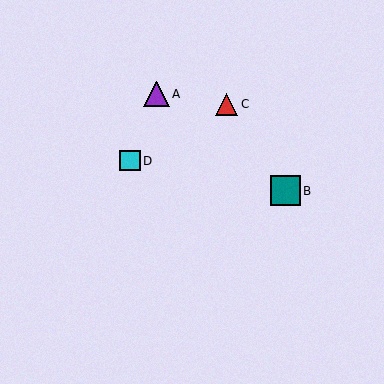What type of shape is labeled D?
Shape D is a cyan square.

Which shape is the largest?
The teal square (labeled B) is the largest.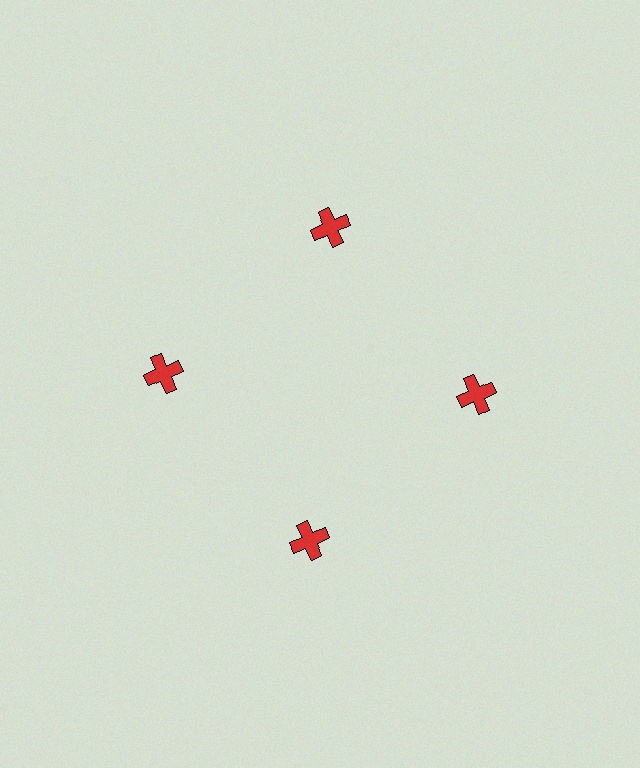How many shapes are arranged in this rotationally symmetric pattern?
There are 4 shapes, arranged in 4 groups of 1.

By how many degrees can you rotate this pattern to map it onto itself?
The pattern maps onto itself every 90 degrees of rotation.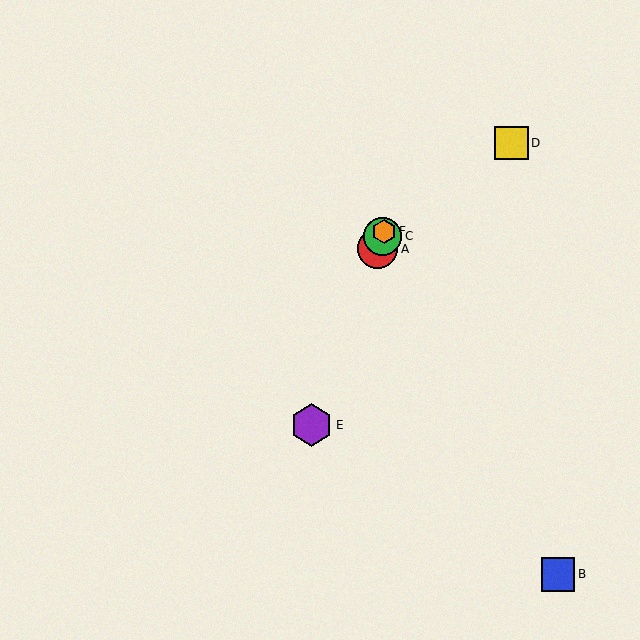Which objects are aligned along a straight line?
Objects A, C, E, F are aligned along a straight line.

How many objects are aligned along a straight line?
4 objects (A, C, E, F) are aligned along a straight line.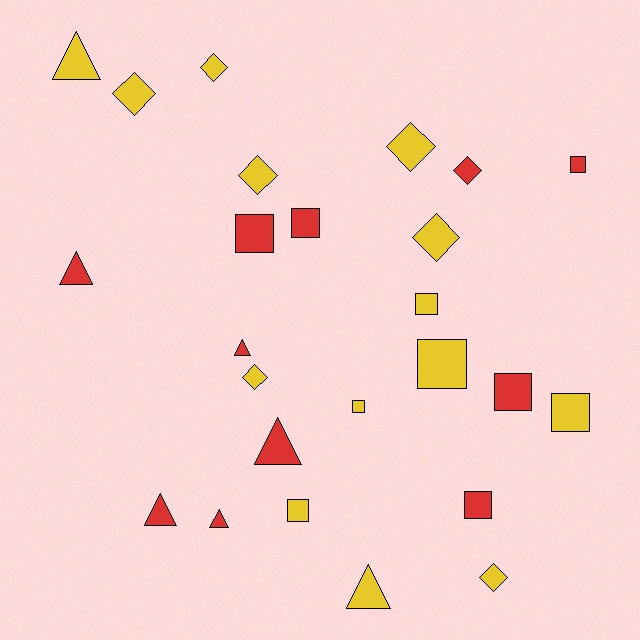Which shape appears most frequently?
Square, with 10 objects.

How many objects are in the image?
There are 25 objects.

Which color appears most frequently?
Yellow, with 14 objects.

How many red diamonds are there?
There is 1 red diamond.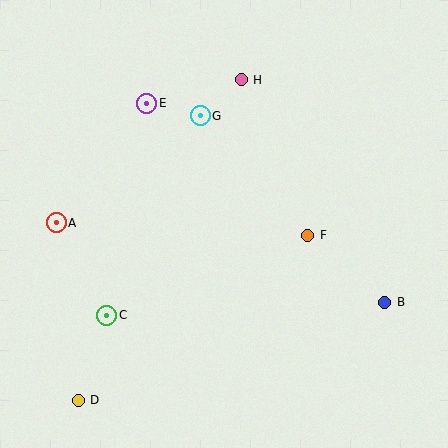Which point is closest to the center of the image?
Point F at (308, 235) is closest to the center.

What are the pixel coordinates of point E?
Point E is at (147, 103).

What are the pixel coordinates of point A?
Point A is at (56, 223).